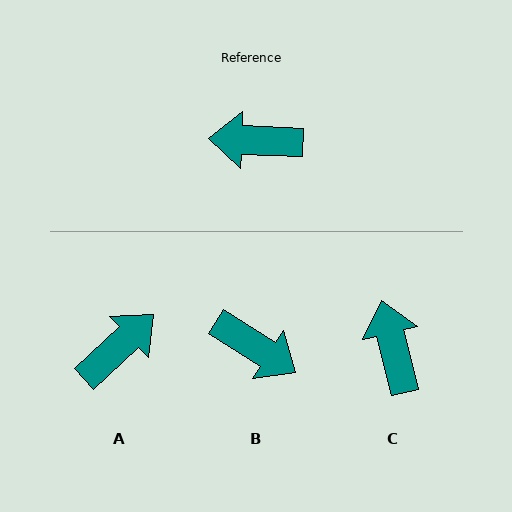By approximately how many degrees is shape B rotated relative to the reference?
Approximately 150 degrees counter-clockwise.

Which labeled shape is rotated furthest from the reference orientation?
B, about 150 degrees away.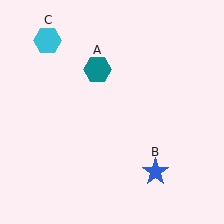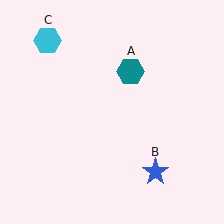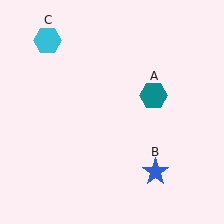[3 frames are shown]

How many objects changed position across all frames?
1 object changed position: teal hexagon (object A).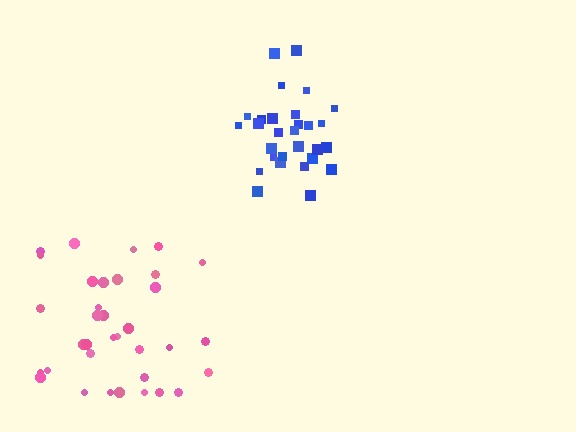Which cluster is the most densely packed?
Blue.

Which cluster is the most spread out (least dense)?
Pink.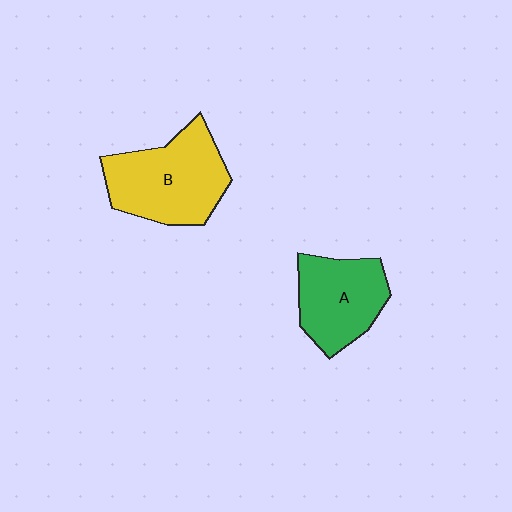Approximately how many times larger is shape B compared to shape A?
Approximately 1.3 times.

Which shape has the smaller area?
Shape A (green).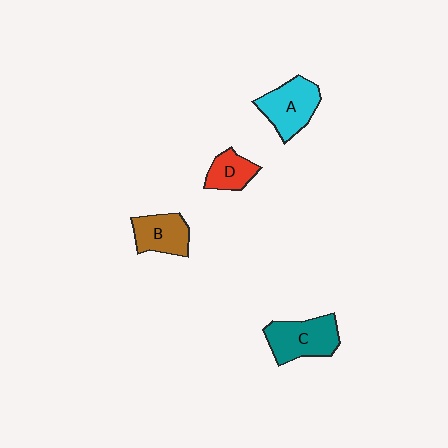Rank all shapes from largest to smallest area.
From largest to smallest: C (teal), A (cyan), B (brown), D (red).